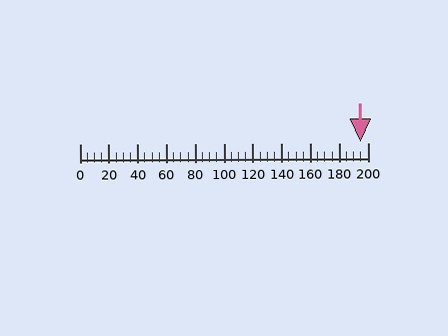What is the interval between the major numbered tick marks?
The major tick marks are spaced 20 units apart.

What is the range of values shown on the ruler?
The ruler shows values from 0 to 200.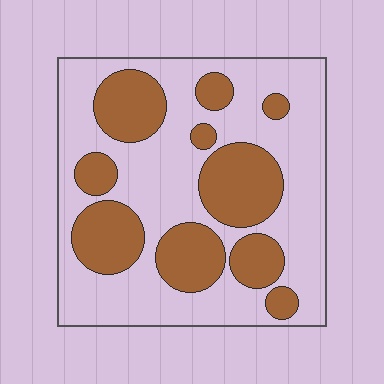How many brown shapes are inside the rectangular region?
10.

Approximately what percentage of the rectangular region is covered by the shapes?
Approximately 35%.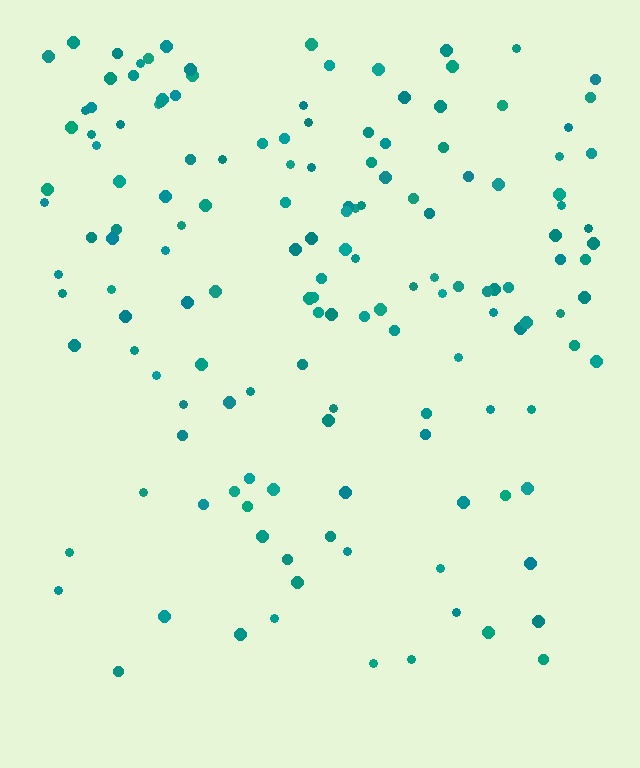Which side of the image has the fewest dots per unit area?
The bottom.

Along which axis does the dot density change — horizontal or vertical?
Vertical.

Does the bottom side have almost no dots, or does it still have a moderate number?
Still a moderate number, just noticeably fewer than the top.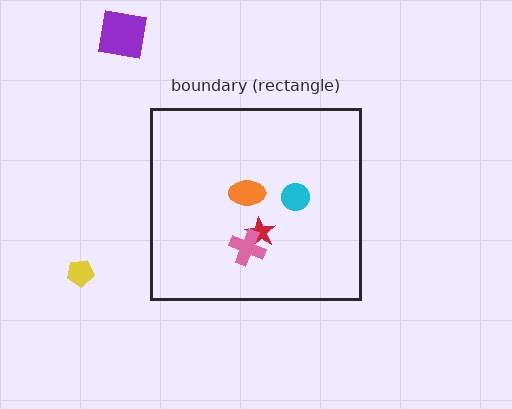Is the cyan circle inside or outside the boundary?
Inside.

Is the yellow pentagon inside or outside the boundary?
Outside.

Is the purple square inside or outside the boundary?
Outside.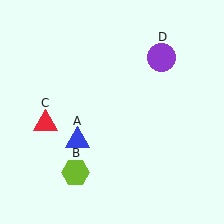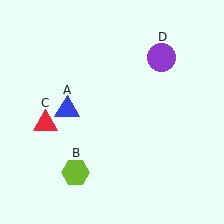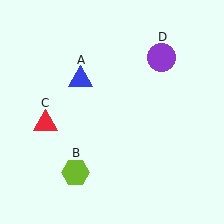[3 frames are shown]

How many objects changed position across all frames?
1 object changed position: blue triangle (object A).